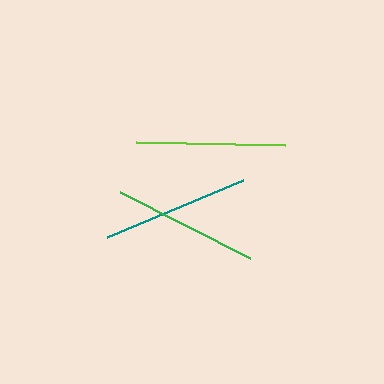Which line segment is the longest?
The lime line is the longest at approximately 149 pixels.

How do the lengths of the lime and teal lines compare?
The lime and teal lines are approximately the same length.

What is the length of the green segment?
The green segment is approximately 145 pixels long.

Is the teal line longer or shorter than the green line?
The teal line is longer than the green line.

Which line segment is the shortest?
The green line is the shortest at approximately 145 pixels.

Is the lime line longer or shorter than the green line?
The lime line is longer than the green line.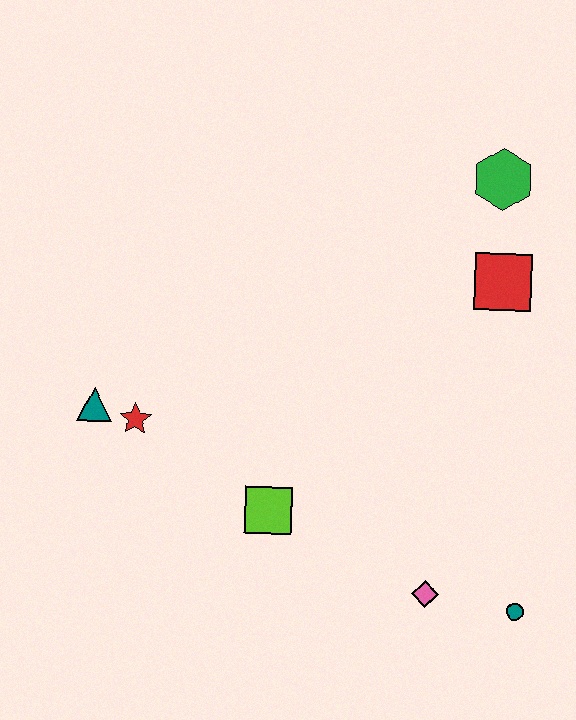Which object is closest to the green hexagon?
The red square is closest to the green hexagon.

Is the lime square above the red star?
No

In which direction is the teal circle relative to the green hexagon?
The teal circle is below the green hexagon.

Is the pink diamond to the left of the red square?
Yes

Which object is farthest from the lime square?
The green hexagon is farthest from the lime square.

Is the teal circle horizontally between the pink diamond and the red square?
No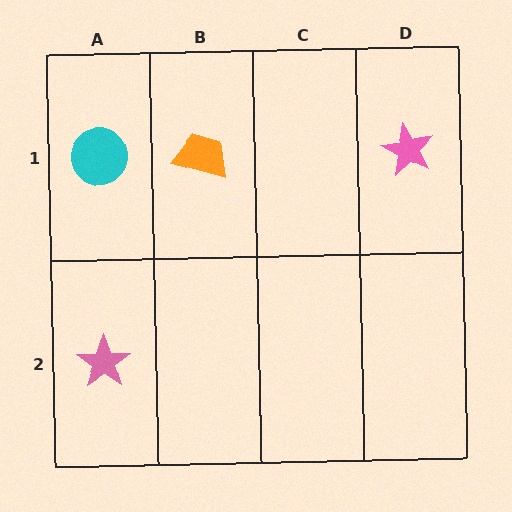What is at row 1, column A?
A cyan circle.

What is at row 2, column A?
A pink star.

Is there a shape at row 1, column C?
No, that cell is empty.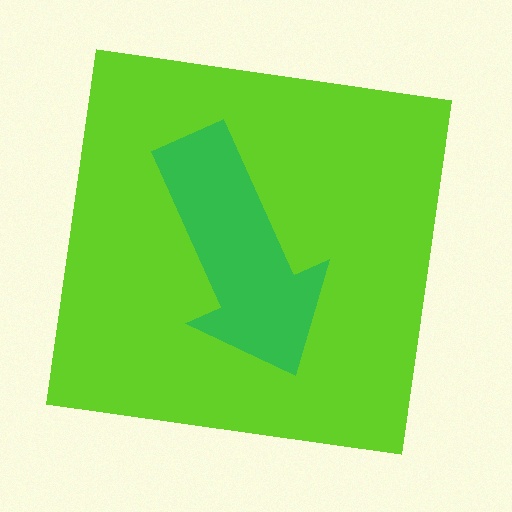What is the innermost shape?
The green arrow.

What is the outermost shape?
The lime square.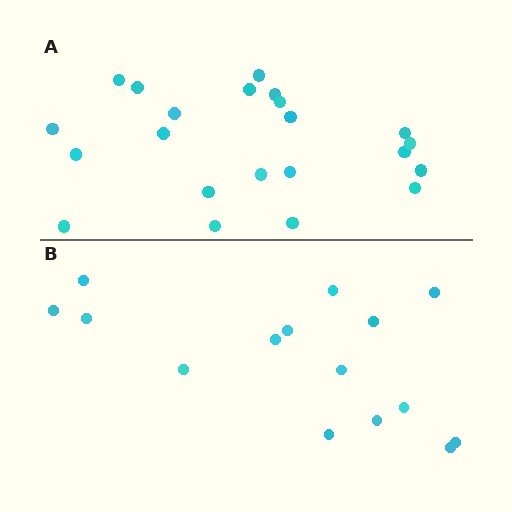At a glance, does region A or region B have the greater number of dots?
Region A (the top region) has more dots.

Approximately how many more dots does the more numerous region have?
Region A has roughly 8 or so more dots than region B.